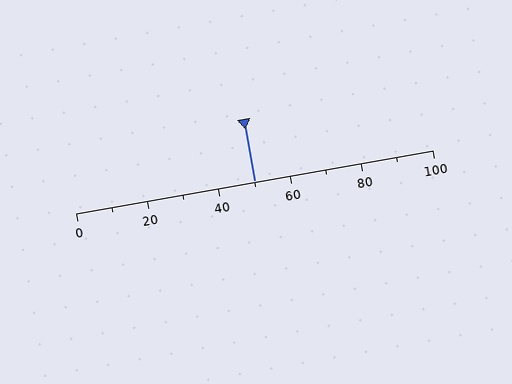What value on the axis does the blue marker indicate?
The marker indicates approximately 50.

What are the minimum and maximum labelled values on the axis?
The axis runs from 0 to 100.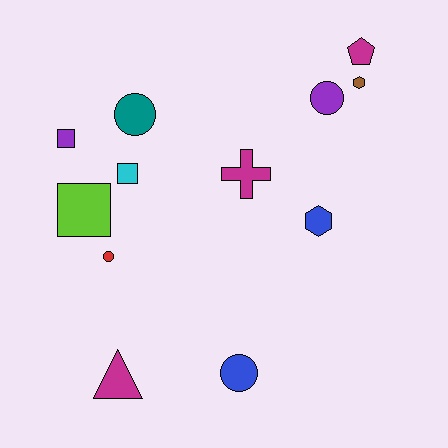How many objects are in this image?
There are 12 objects.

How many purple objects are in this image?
There are 2 purple objects.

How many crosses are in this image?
There is 1 cross.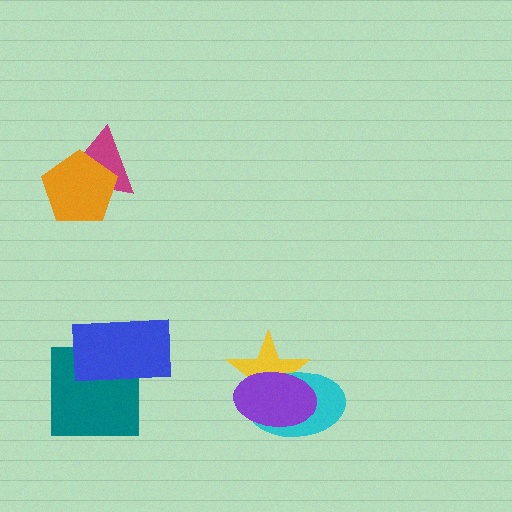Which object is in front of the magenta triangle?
The orange pentagon is in front of the magenta triangle.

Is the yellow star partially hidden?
Yes, it is partially covered by another shape.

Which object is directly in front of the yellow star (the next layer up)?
The cyan ellipse is directly in front of the yellow star.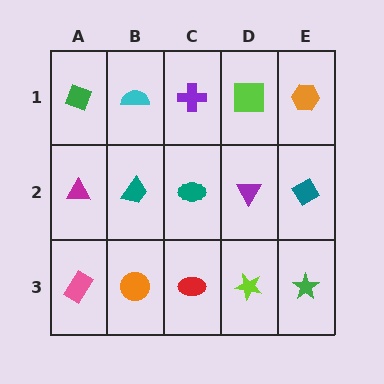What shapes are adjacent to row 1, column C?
A teal ellipse (row 2, column C), a cyan semicircle (row 1, column B), a lime square (row 1, column D).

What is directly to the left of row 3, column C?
An orange circle.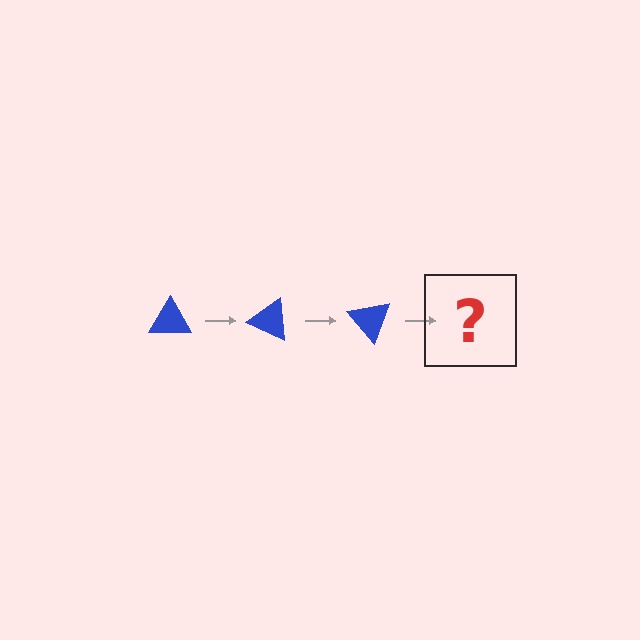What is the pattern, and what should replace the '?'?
The pattern is that the triangle rotates 25 degrees each step. The '?' should be a blue triangle rotated 75 degrees.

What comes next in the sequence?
The next element should be a blue triangle rotated 75 degrees.